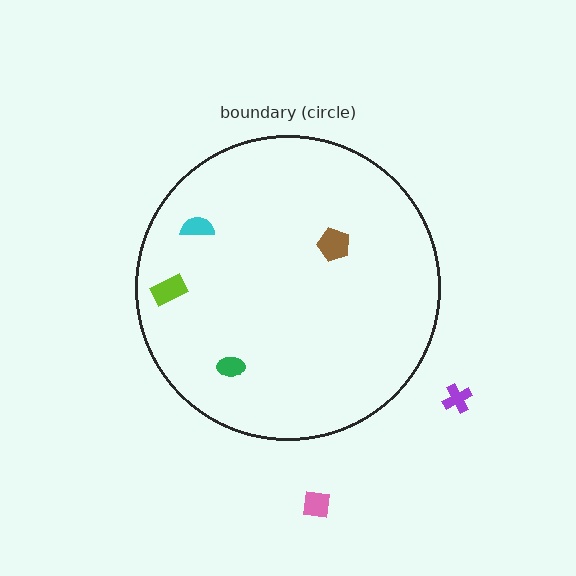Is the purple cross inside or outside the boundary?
Outside.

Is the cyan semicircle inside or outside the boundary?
Inside.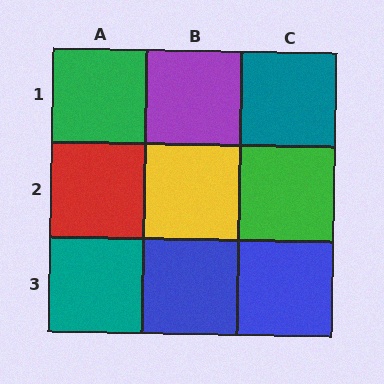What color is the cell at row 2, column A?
Red.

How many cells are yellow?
1 cell is yellow.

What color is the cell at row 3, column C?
Blue.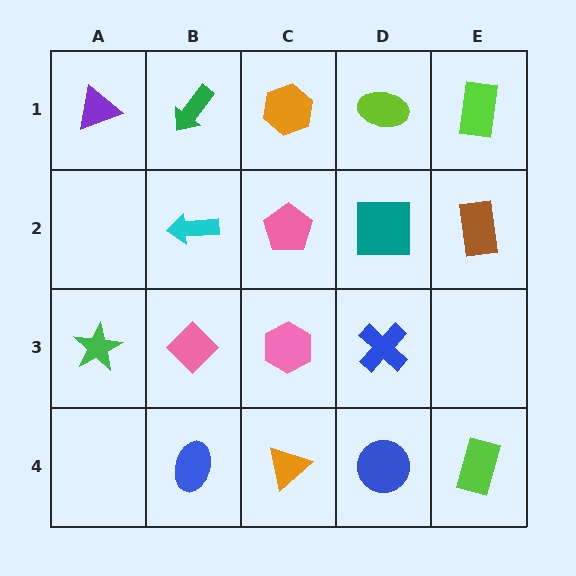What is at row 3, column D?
A blue cross.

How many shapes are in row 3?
4 shapes.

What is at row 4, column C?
An orange triangle.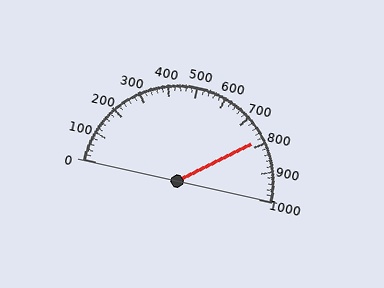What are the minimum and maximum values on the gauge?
The gauge ranges from 0 to 1000.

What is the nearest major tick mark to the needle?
The nearest major tick mark is 800.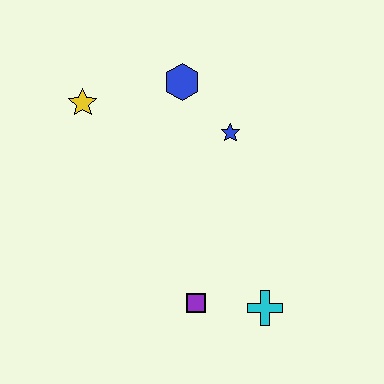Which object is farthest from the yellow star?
The cyan cross is farthest from the yellow star.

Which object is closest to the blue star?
The blue hexagon is closest to the blue star.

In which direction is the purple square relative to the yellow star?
The purple square is below the yellow star.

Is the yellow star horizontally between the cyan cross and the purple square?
No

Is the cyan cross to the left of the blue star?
No